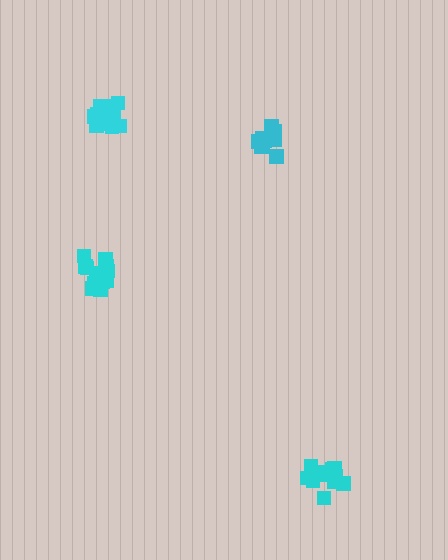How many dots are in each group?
Group 1: 13 dots, Group 2: 12 dots, Group 3: 13 dots, Group 4: 11 dots (49 total).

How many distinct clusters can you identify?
There are 4 distinct clusters.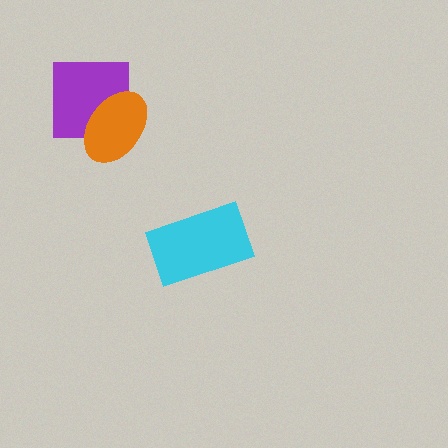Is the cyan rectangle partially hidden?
No, no other shape covers it.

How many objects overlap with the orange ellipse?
1 object overlaps with the orange ellipse.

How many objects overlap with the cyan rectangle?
0 objects overlap with the cyan rectangle.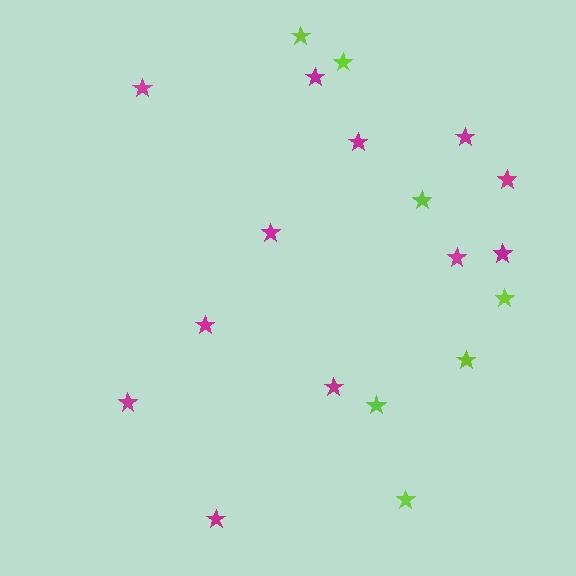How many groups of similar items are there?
There are 2 groups: one group of magenta stars (12) and one group of lime stars (7).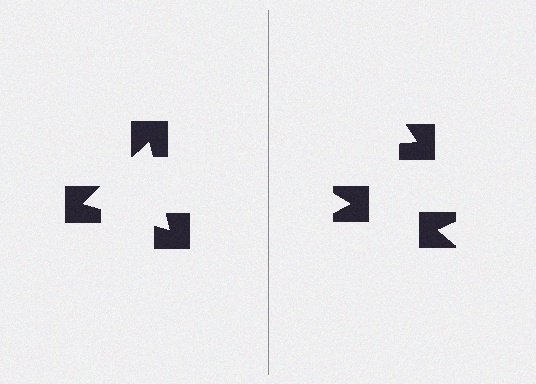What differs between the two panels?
The notched squares are positioned identically on both sides; only the wedge orientations differ. On the left they align to a triangle; on the right they are misaligned.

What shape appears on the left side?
An illusory triangle.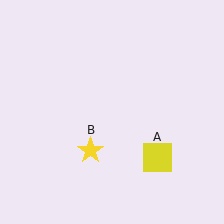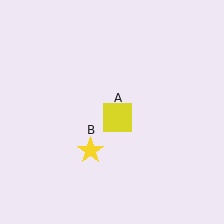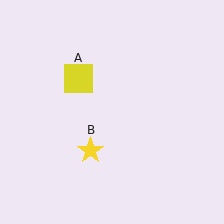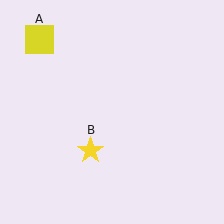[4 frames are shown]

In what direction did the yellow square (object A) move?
The yellow square (object A) moved up and to the left.